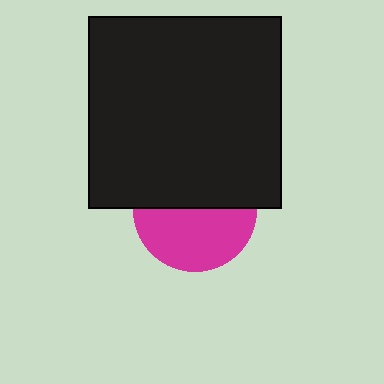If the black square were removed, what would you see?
You would see the complete magenta circle.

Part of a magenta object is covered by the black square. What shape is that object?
It is a circle.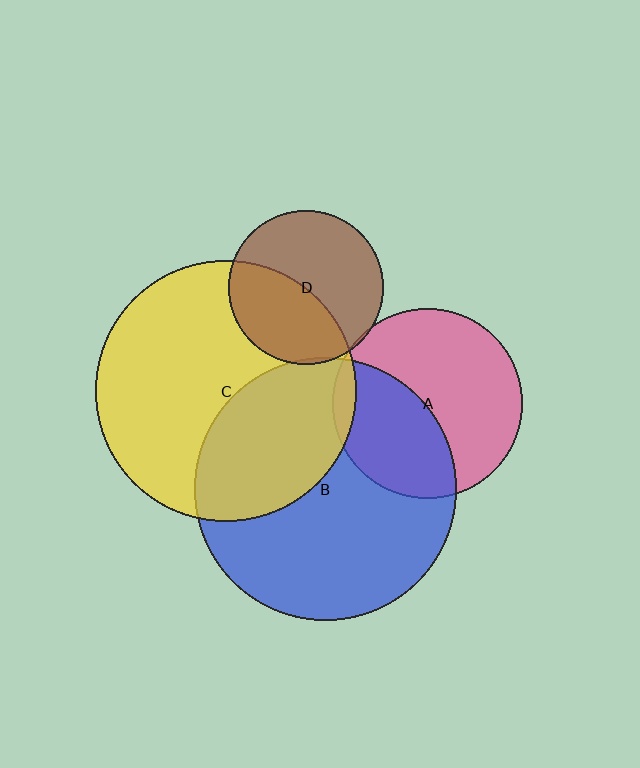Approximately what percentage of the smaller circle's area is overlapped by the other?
Approximately 40%.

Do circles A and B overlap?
Yes.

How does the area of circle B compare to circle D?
Approximately 2.9 times.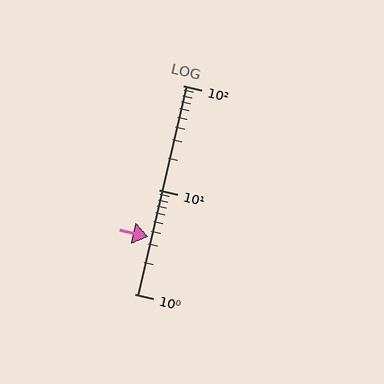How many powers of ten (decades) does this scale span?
The scale spans 2 decades, from 1 to 100.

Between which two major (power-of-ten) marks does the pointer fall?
The pointer is between 1 and 10.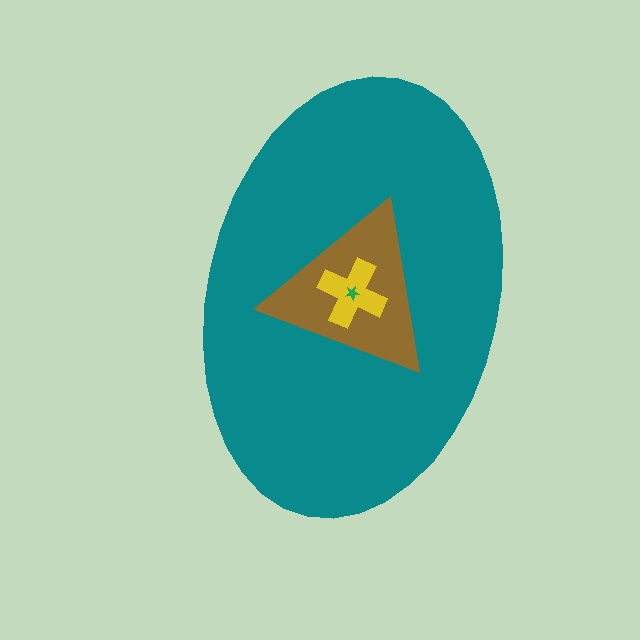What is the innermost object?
The green star.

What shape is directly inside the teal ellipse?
The brown triangle.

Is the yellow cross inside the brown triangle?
Yes.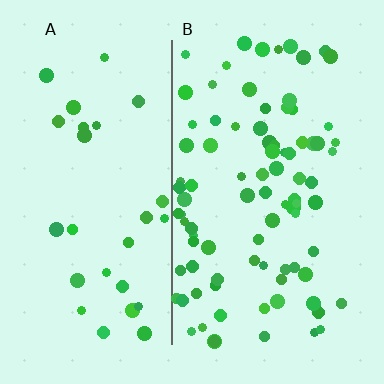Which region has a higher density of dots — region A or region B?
B (the right).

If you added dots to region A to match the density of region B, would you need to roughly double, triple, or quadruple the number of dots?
Approximately triple.